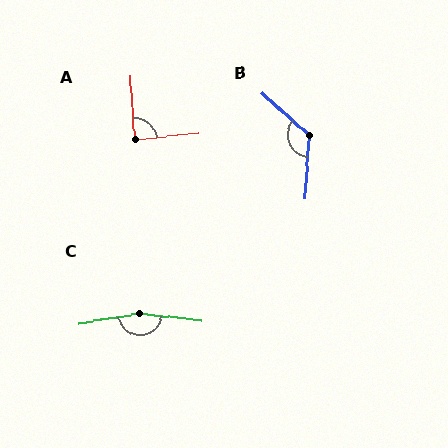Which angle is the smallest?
A, at approximately 87 degrees.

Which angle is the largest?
C, at approximately 164 degrees.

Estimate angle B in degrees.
Approximately 128 degrees.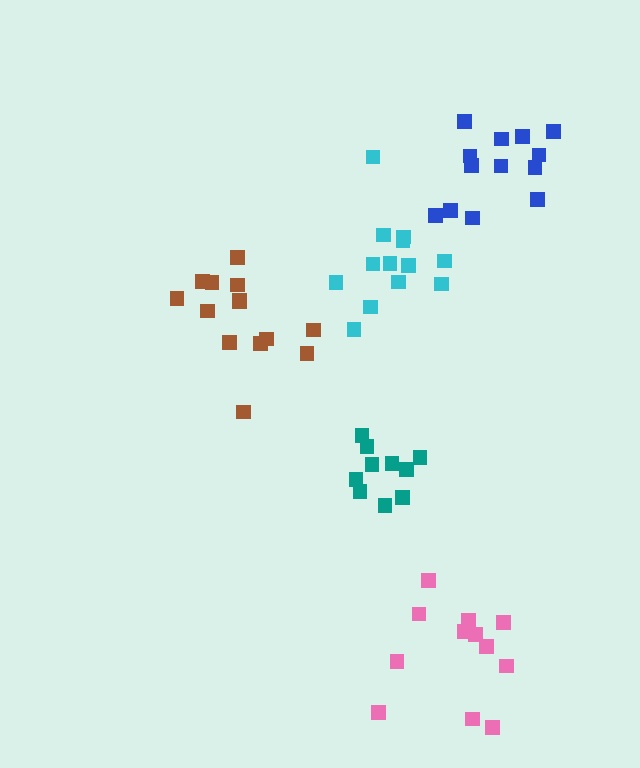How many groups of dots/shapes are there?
There are 5 groups.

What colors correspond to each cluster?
The clusters are colored: pink, teal, blue, cyan, brown.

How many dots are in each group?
Group 1: 12 dots, Group 2: 10 dots, Group 3: 13 dots, Group 4: 13 dots, Group 5: 14 dots (62 total).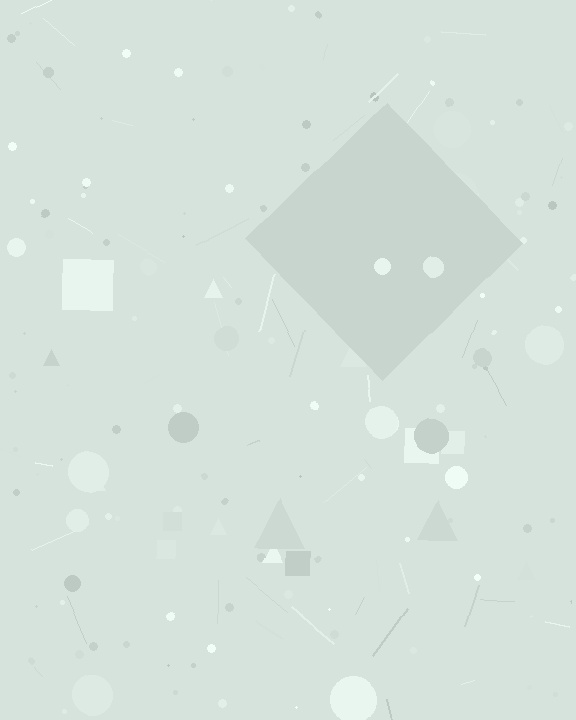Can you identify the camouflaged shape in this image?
The camouflaged shape is a diamond.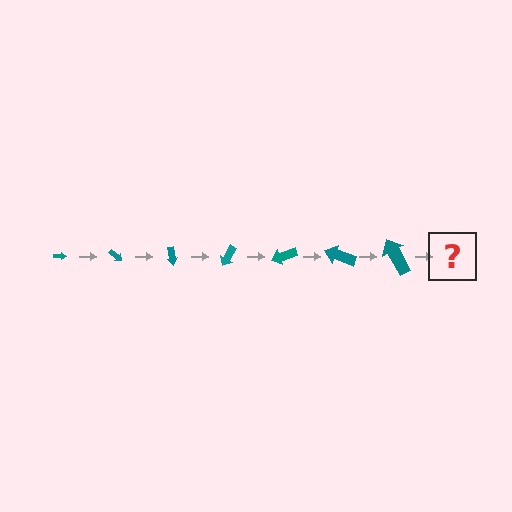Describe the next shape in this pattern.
It should be an arrow, larger than the previous one and rotated 280 degrees from the start.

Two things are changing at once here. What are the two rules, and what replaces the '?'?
The two rules are that the arrow grows larger each step and it rotates 40 degrees each step. The '?' should be an arrow, larger than the previous one and rotated 280 degrees from the start.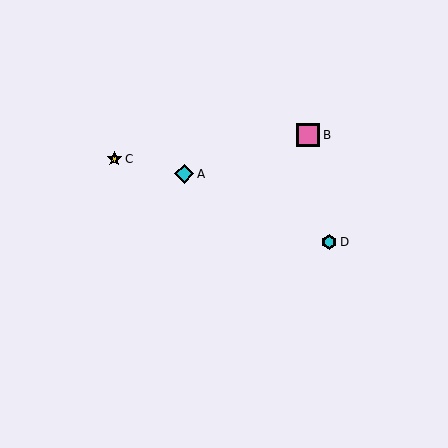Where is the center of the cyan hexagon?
The center of the cyan hexagon is at (329, 242).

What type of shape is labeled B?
Shape B is a pink square.